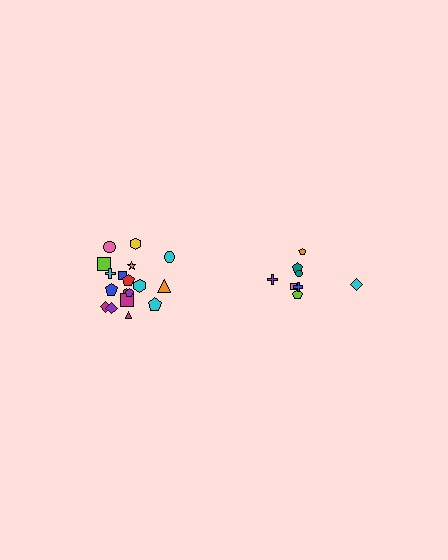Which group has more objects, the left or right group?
The left group.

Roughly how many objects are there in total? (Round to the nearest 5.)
Roughly 25 objects in total.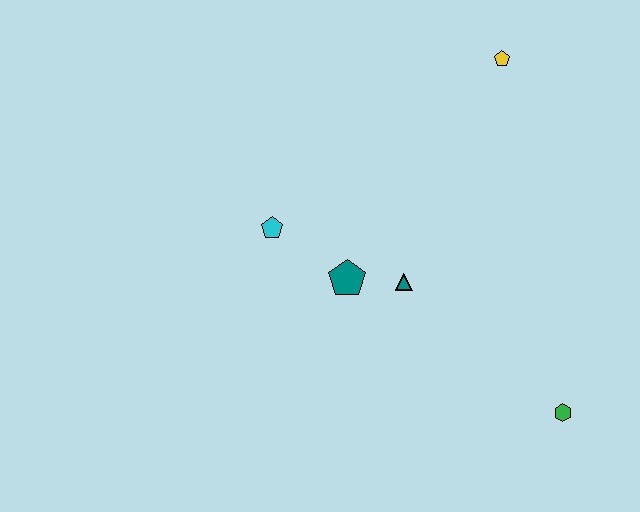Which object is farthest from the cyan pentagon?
The green hexagon is farthest from the cyan pentagon.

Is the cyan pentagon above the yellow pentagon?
No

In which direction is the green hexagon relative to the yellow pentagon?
The green hexagon is below the yellow pentagon.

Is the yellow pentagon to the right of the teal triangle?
Yes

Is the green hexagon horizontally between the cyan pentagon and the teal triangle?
No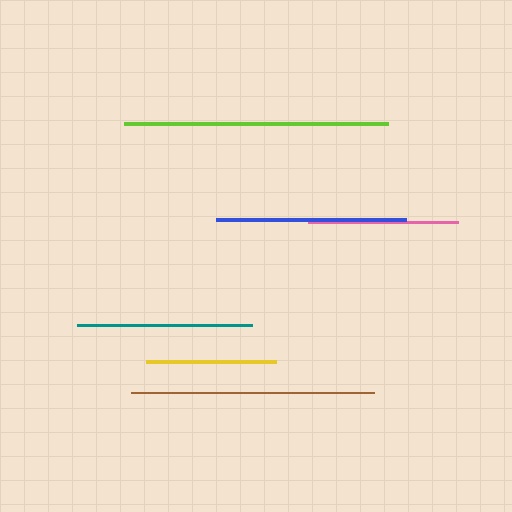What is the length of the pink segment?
The pink segment is approximately 150 pixels long.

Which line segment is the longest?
The lime line is the longest at approximately 265 pixels.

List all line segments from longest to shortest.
From longest to shortest: lime, brown, blue, teal, pink, yellow.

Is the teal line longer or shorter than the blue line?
The blue line is longer than the teal line.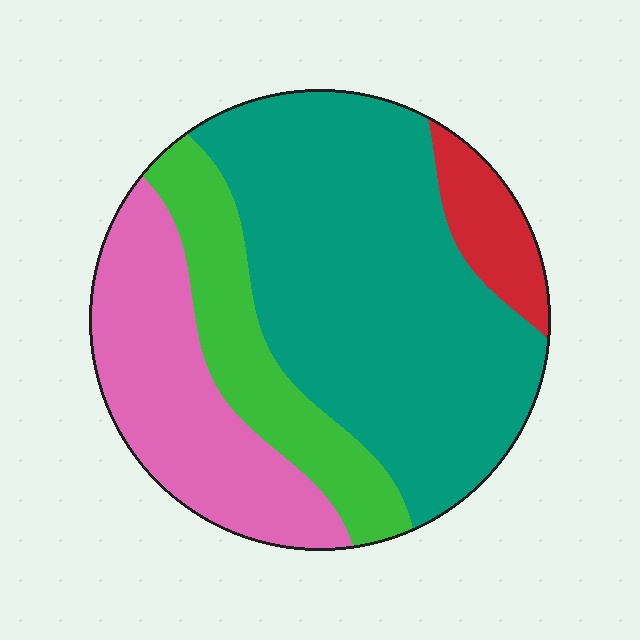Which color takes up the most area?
Teal, at roughly 50%.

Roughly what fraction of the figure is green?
Green covers 17% of the figure.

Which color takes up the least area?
Red, at roughly 5%.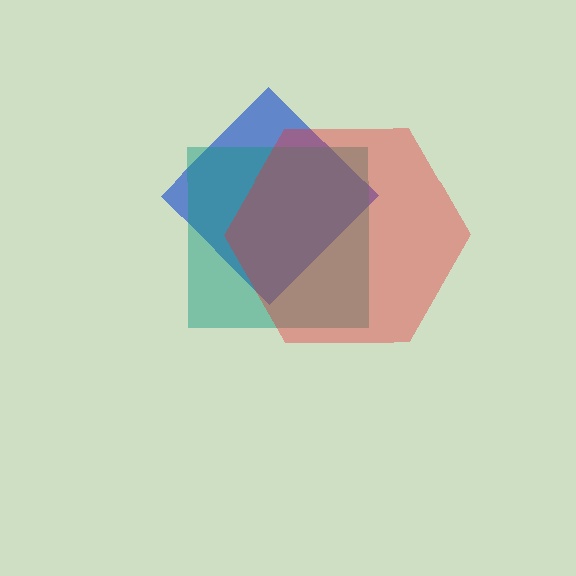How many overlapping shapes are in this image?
There are 3 overlapping shapes in the image.